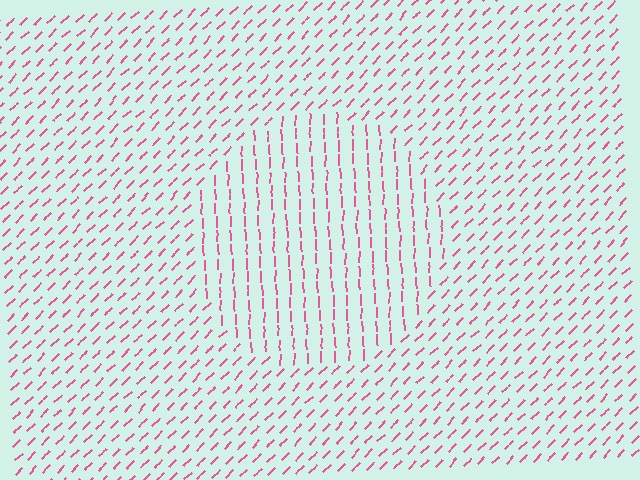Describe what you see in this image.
The image is filled with small pink line segments. A circle region in the image has lines oriented differently from the surrounding lines, creating a visible texture boundary.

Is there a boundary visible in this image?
Yes, there is a texture boundary formed by a change in line orientation.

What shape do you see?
I see a circle.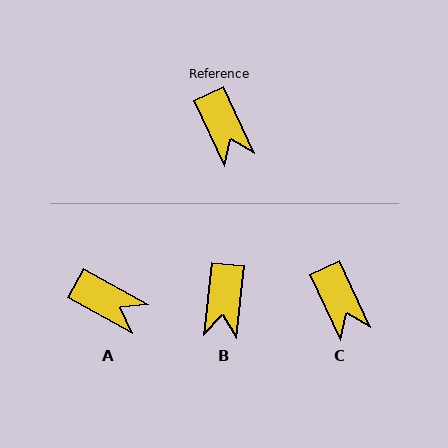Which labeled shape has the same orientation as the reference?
C.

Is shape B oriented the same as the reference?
No, it is off by about 30 degrees.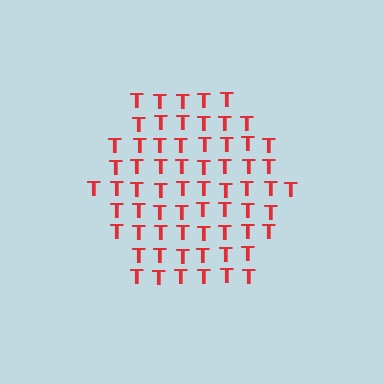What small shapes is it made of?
It is made of small letter T's.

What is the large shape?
The large shape is a hexagon.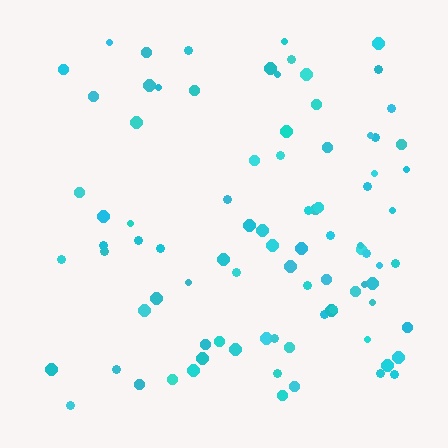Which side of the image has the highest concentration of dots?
The right.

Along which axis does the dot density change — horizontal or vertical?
Horizontal.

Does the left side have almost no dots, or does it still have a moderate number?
Still a moderate number, just noticeably fewer than the right.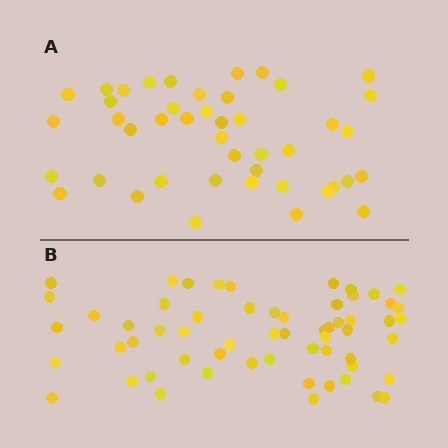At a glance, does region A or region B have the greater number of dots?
Region B (the bottom region) has more dots.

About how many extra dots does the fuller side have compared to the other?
Region B has approximately 15 more dots than region A.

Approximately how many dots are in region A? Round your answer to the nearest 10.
About 40 dots. (The exact count is 44, which rounds to 40.)